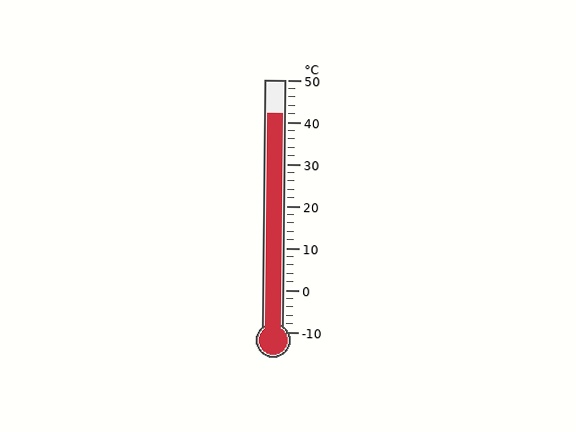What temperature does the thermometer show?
The thermometer shows approximately 42°C.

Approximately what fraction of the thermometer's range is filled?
The thermometer is filled to approximately 85% of its range.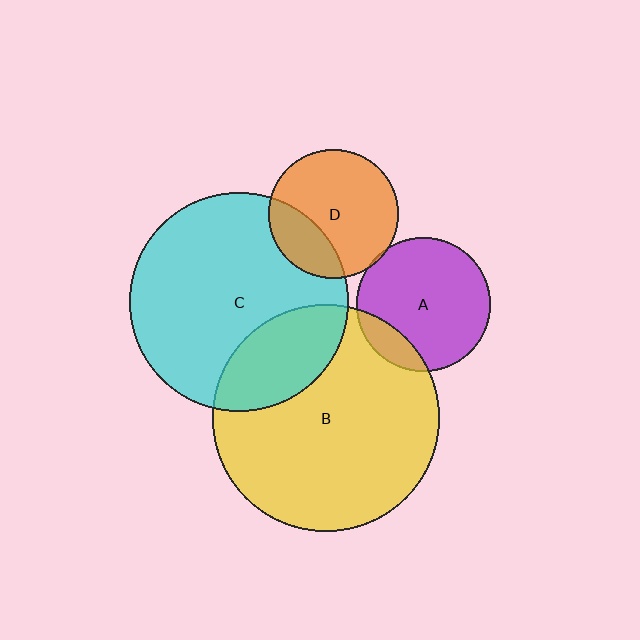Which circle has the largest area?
Circle B (yellow).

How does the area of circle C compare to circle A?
Approximately 2.6 times.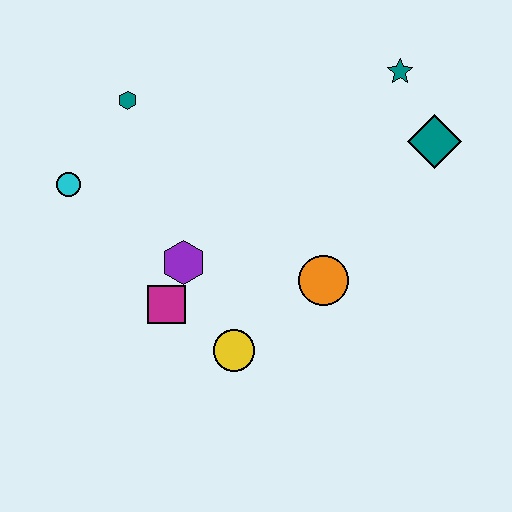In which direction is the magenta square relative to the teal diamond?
The magenta square is to the left of the teal diamond.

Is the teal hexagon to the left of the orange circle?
Yes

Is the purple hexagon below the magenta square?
No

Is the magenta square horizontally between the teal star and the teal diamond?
No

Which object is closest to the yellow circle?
The magenta square is closest to the yellow circle.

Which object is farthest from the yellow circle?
The teal star is farthest from the yellow circle.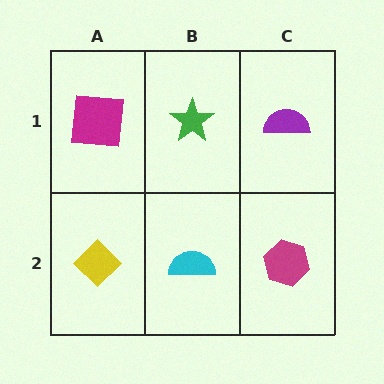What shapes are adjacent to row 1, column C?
A magenta hexagon (row 2, column C), a green star (row 1, column B).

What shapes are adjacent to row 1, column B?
A cyan semicircle (row 2, column B), a magenta square (row 1, column A), a purple semicircle (row 1, column C).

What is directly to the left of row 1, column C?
A green star.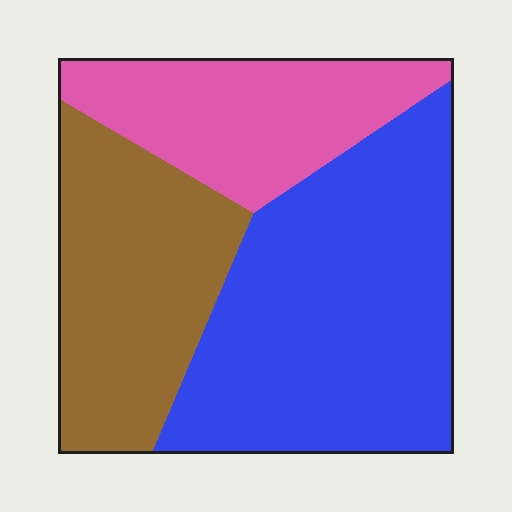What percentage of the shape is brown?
Brown takes up about one third (1/3) of the shape.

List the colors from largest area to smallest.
From largest to smallest: blue, brown, pink.